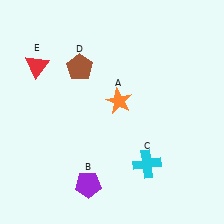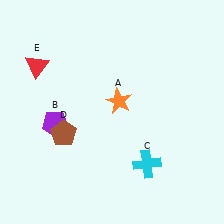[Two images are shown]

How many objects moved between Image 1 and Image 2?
2 objects moved between the two images.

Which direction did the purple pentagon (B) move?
The purple pentagon (B) moved up.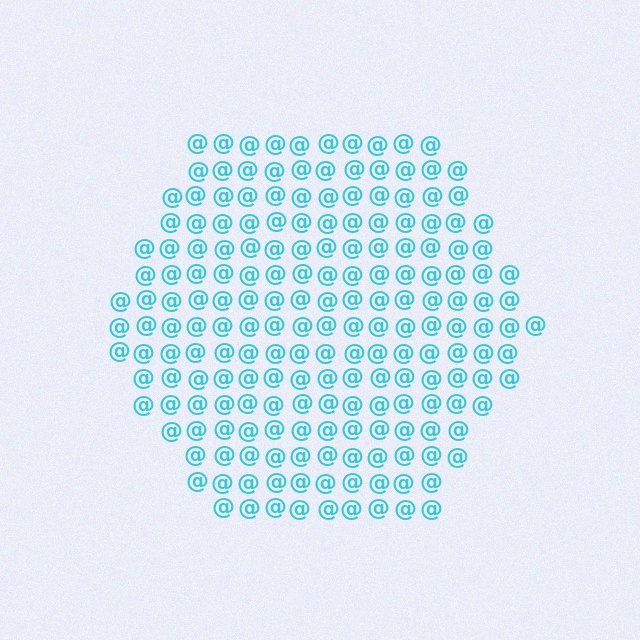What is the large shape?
The large shape is a hexagon.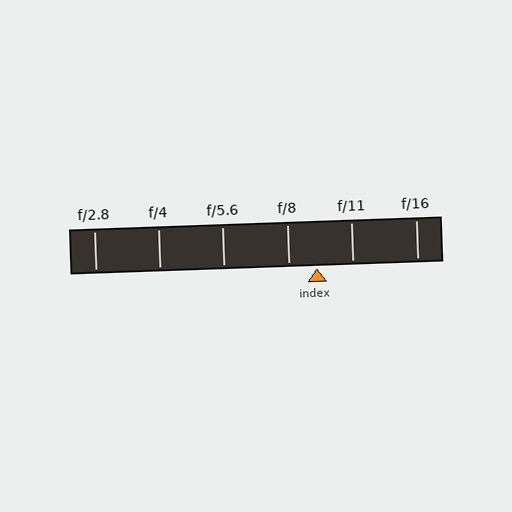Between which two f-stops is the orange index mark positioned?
The index mark is between f/8 and f/11.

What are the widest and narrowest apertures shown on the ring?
The widest aperture shown is f/2.8 and the narrowest is f/16.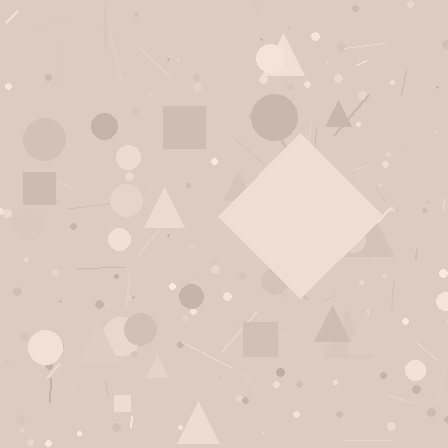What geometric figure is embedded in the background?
A diamond is embedded in the background.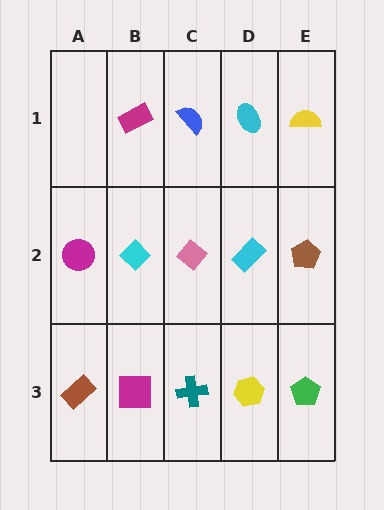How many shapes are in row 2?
5 shapes.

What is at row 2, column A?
A magenta circle.